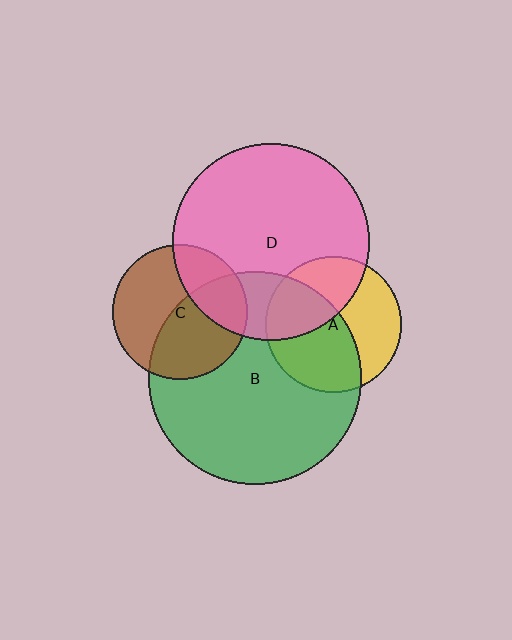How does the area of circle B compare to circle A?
Approximately 2.4 times.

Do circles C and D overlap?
Yes.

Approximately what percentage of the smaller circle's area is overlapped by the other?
Approximately 30%.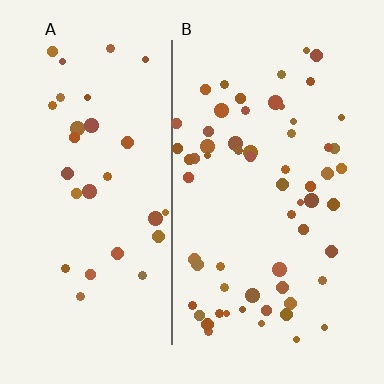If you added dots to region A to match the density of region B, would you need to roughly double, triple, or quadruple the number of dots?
Approximately double.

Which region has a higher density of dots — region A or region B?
B (the right).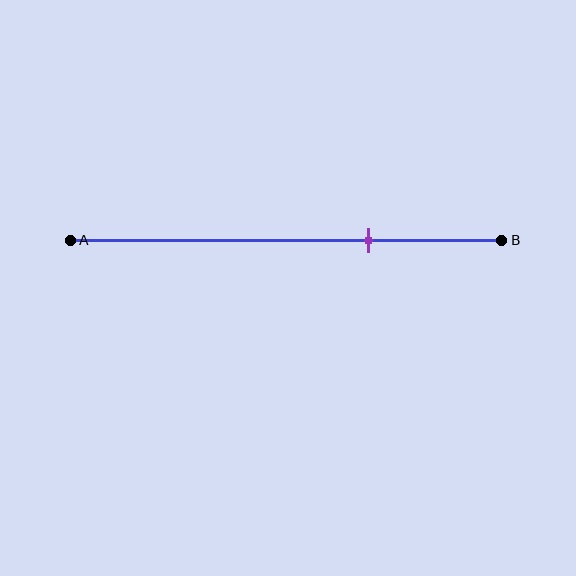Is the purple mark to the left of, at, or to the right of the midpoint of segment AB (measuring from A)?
The purple mark is to the right of the midpoint of segment AB.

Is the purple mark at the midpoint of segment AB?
No, the mark is at about 70% from A, not at the 50% midpoint.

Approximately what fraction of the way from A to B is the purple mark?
The purple mark is approximately 70% of the way from A to B.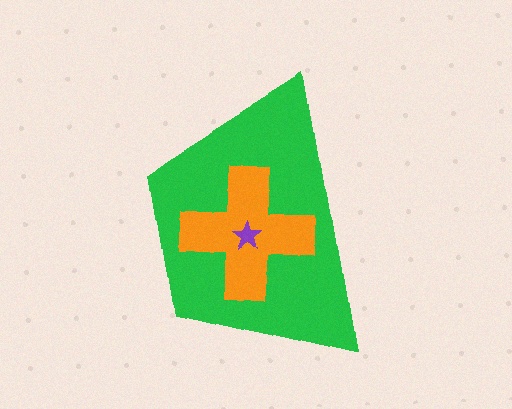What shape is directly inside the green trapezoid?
The orange cross.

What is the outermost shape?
The green trapezoid.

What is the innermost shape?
The purple star.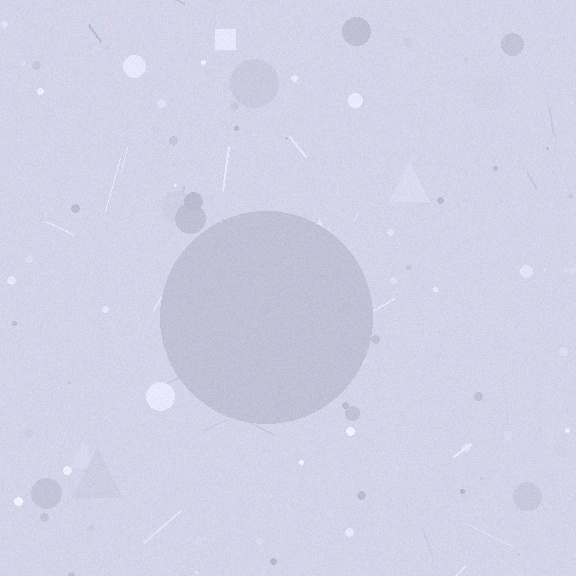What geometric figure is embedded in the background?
A circle is embedded in the background.